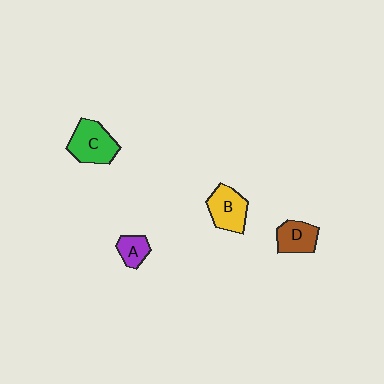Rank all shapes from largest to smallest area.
From largest to smallest: C (green), B (yellow), D (brown), A (purple).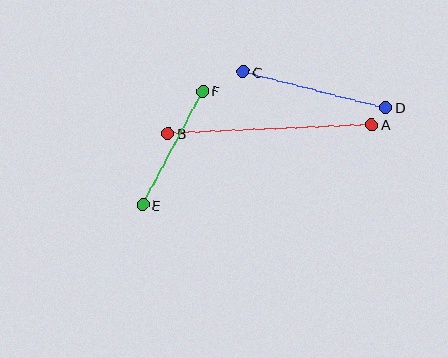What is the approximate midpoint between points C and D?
The midpoint is at approximately (314, 89) pixels.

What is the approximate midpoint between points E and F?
The midpoint is at approximately (173, 148) pixels.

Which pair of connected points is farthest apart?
Points A and B are farthest apart.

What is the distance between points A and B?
The distance is approximately 203 pixels.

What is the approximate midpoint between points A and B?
The midpoint is at approximately (270, 129) pixels.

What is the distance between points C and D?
The distance is approximately 147 pixels.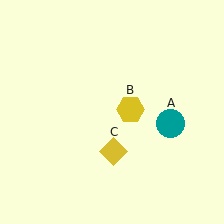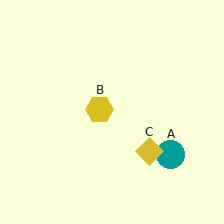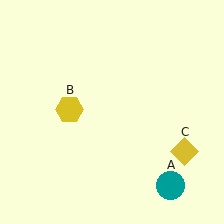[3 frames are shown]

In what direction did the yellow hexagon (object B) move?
The yellow hexagon (object B) moved left.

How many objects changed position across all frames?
3 objects changed position: teal circle (object A), yellow hexagon (object B), yellow diamond (object C).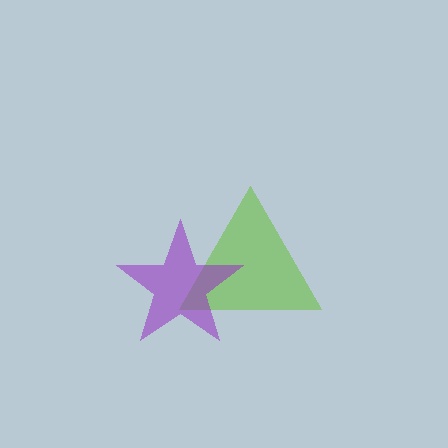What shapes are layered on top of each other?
The layered shapes are: a lime triangle, a purple star.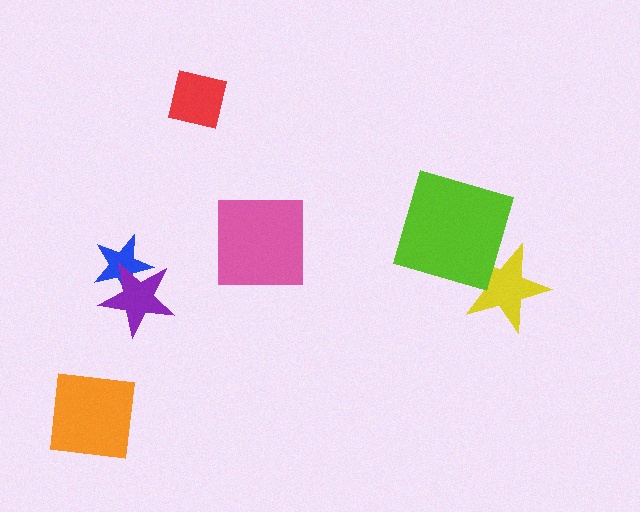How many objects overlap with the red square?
0 objects overlap with the red square.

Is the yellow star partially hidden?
Yes, it is partially covered by another shape.